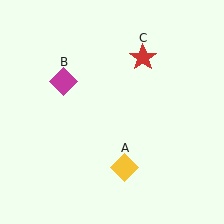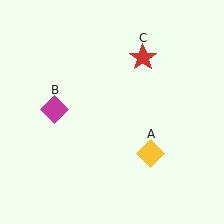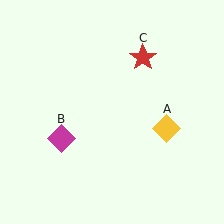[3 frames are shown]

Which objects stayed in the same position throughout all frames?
Red star (object C) remained stationary.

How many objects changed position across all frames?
2 objects changed position: yellow diamond (object A), magenta diamond (object B).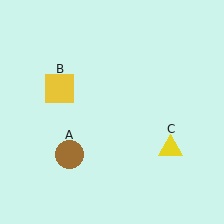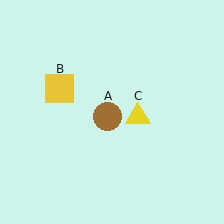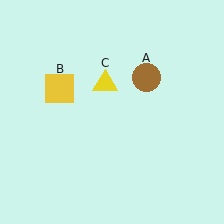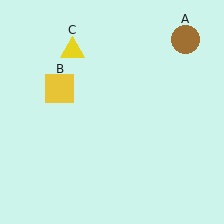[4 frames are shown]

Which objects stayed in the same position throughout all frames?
Yellow square (object B) remained stationary.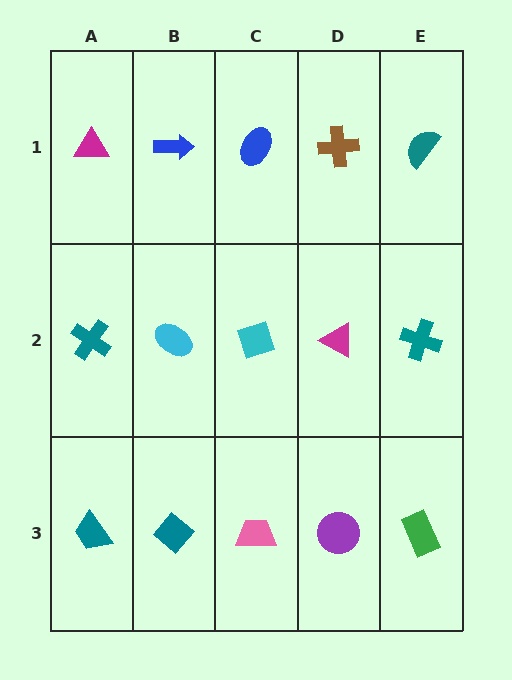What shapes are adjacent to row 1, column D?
A magenta triangle (row 2, column D), a blue ellipse (row 1, column C), a teal semicircle (row 1, column E).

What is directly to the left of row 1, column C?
A blue arrow.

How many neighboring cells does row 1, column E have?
2.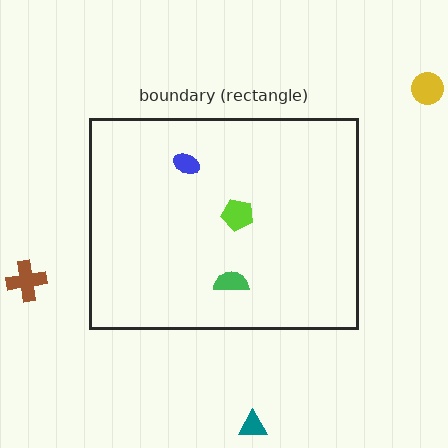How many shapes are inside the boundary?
3 inside, 3 outside.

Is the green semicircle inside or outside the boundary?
Inside.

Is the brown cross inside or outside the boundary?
Outside.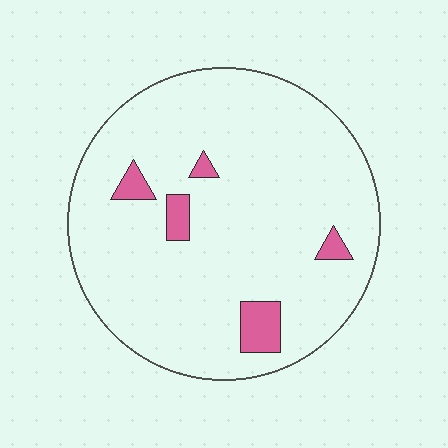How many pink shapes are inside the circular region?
5.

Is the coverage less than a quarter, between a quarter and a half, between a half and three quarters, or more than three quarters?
Less than a quarter.